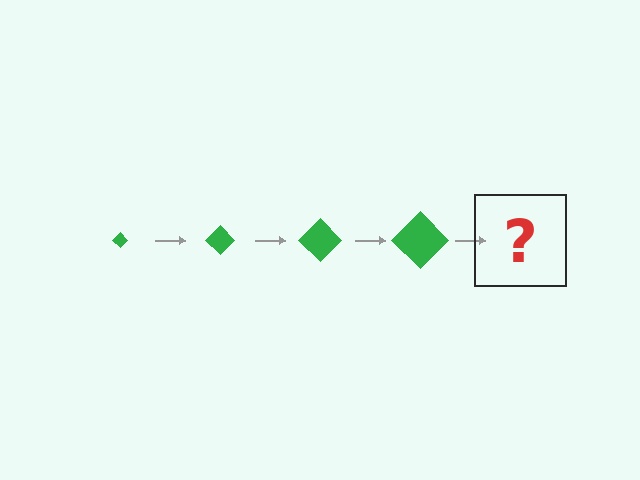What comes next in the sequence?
The next element should be a green diamond, larger than the previous one.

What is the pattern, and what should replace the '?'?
The pattern is that the diamond gets progressively larger each step. The '?' should be a green diamond, larger than the previous one.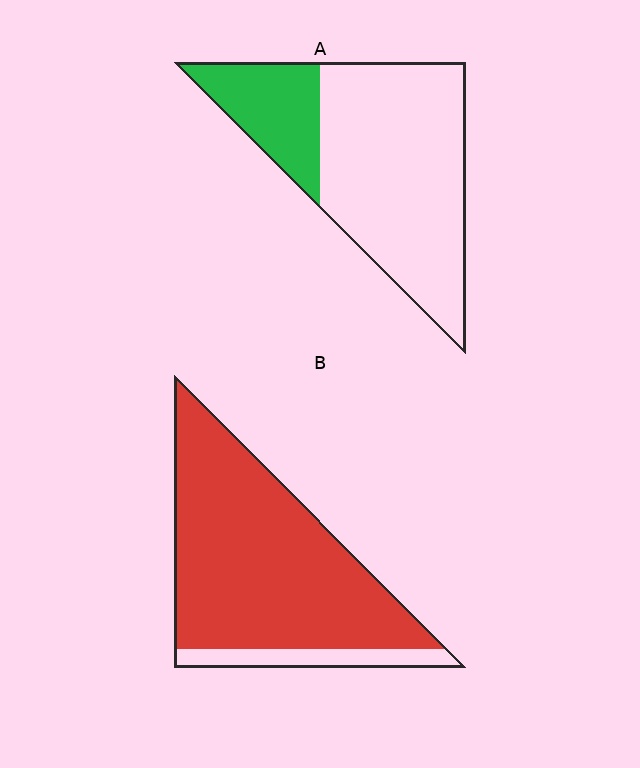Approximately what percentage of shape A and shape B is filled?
A is approximately 25% and B is approximately 85%.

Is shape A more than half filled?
No.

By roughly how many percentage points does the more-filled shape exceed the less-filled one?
By roughly 60 percentage points (B over A).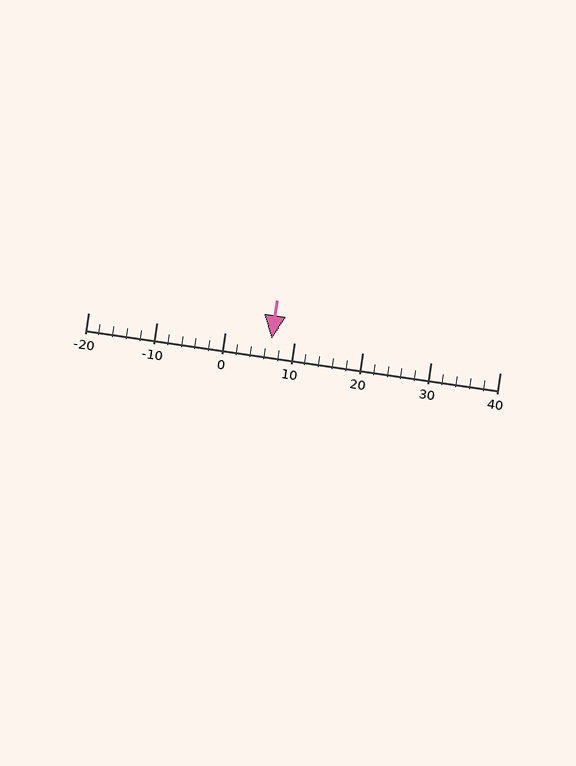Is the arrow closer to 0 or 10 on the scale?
The arrow is closer to 10.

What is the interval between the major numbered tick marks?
The major tick marks are spaced 10 units apart.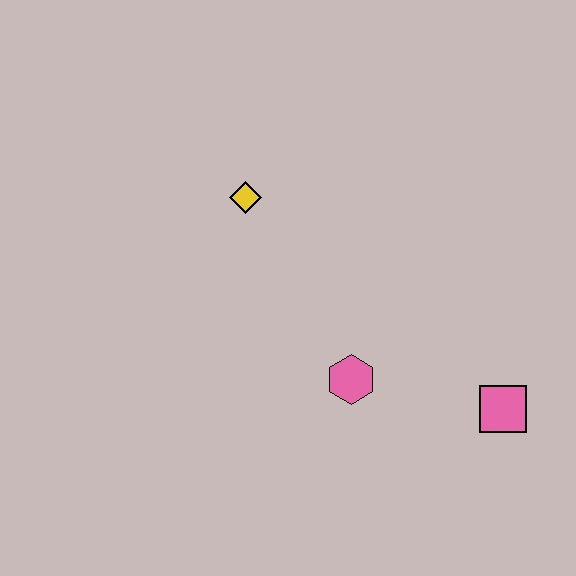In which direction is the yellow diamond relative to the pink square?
The yellow diamond is to the left of the pink square.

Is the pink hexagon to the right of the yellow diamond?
Yes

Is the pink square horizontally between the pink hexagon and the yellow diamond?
No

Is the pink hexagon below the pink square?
No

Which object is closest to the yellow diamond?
The pink hexagon is closest to the yellow diamond.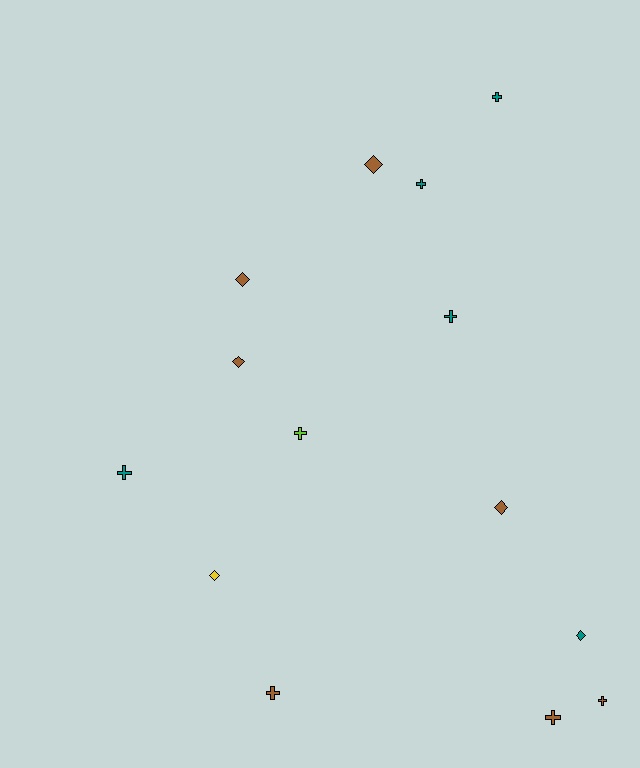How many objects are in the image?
There are 14 objects.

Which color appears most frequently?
Brown, with 7 objects.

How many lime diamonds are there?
There are no lime diamonds.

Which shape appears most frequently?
Cross, with 8 objects.